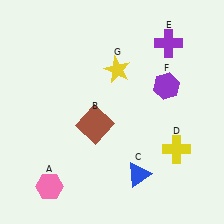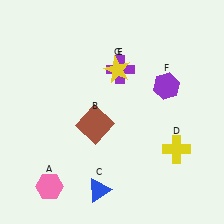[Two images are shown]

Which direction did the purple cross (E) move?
The purple cross (E) moved left.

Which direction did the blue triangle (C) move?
The blue triangle (C) moved left.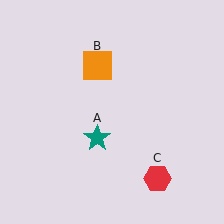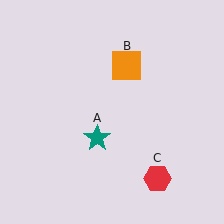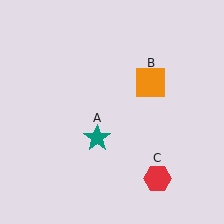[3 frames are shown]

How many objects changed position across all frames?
1 object changed position: orange square (object B).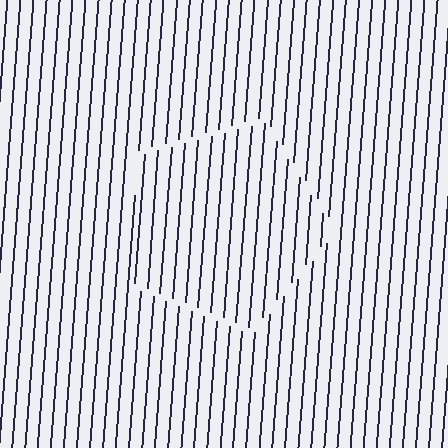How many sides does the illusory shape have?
5 sides — the line-ends trace a pentagon.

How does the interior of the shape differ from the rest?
The interior of the shape contains the same grating, shifted by half a period — the contour is defined by the phase discontinuity where line-ends from the inner and outer gratings abut.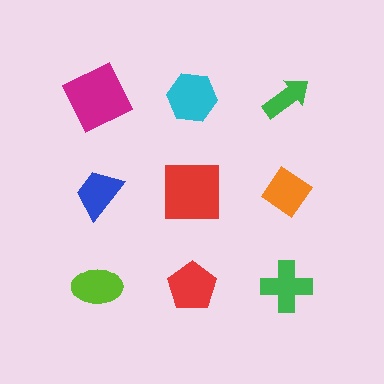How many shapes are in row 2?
3 shapes.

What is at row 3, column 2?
A red pentagon.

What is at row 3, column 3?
A green cross.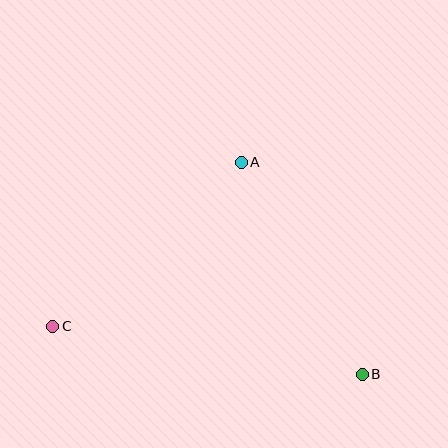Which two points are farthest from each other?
Points B and C are farthest from each other.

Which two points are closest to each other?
Points A and B are closest to each other.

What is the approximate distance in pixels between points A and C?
The distance between A and C is approximately 250 pixels.